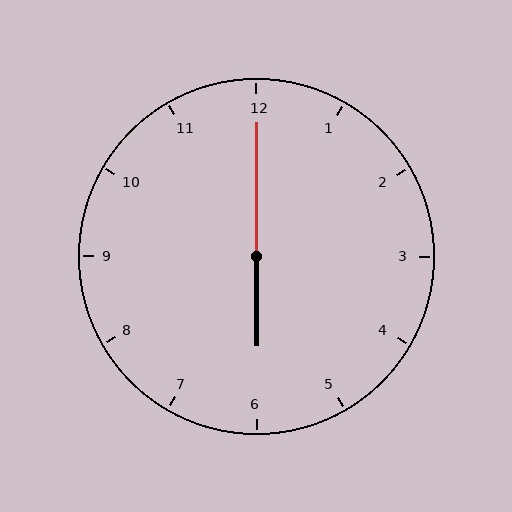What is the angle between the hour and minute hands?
Approximately 180 degrees.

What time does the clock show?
6:00.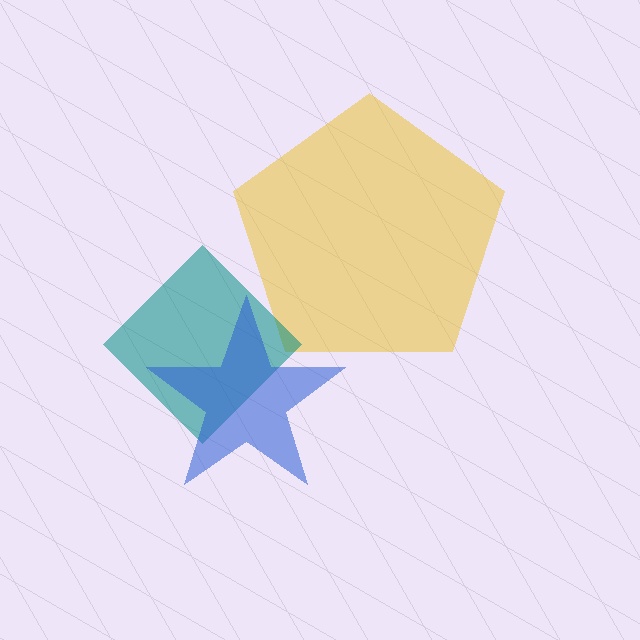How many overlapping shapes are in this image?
There are 3 overlapping shapes in the image.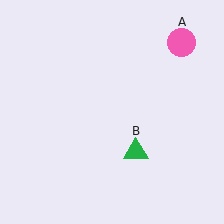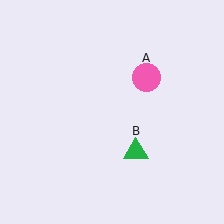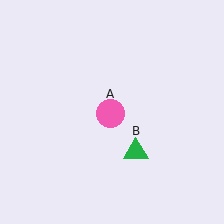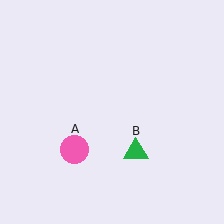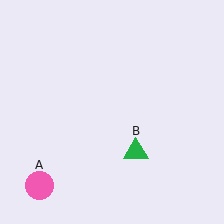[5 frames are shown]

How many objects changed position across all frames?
1 object changed position: pink circle (object A).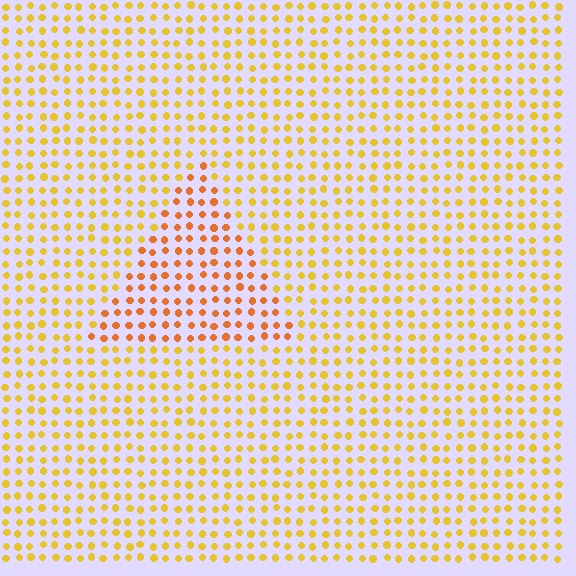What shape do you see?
I see a triangle.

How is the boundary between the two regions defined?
The boundary is defined purely by a slight shift in hue (about 28 degrees). Spacing, size, and orientation are identical on both sides.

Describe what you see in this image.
The image is filled with small yellow elements in a uniform arrangement. A triangle-shaped region is visible where the elements are tinted to a slightly different hue, forming a subtle color boundary.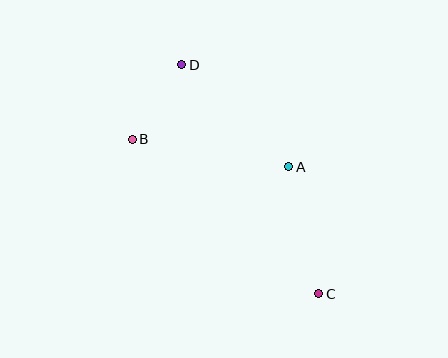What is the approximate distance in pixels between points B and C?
The distance between B and C is approximately 242 pixels.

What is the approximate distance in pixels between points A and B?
The distance between A and B is approximately 159 pixels.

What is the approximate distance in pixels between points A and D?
The distance between A and D is approximately 148 pixels.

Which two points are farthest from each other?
Points C and D are farthest from each other.